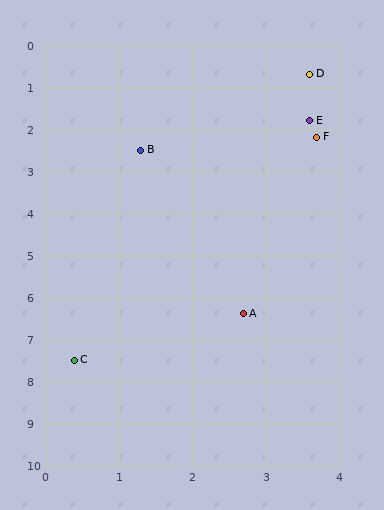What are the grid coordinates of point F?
Point F is at approximately (3.7, 2.2).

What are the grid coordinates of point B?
Point B is at approximately (1.3, 2.5).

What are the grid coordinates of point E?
Point E is at approximately (3.6, 1.8).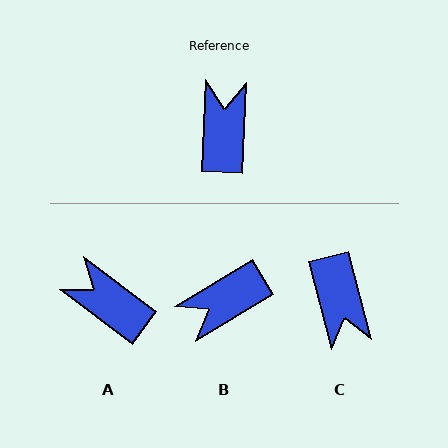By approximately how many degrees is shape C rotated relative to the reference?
Approximately 162 degrees clockwise.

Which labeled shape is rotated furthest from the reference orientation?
C, about 162 degrees away.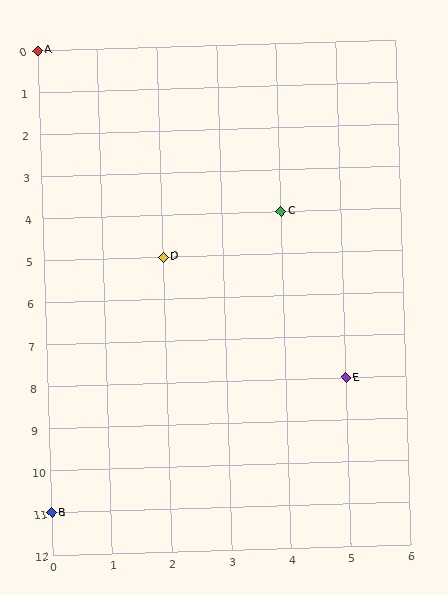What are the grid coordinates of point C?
Point C is at grid coordinates (4, 4).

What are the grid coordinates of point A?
Point A is at grid coordinates (0, 0).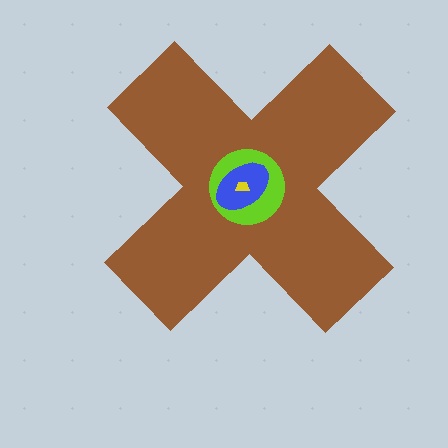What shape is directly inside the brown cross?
The lime circle.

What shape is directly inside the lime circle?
The blue ellipse.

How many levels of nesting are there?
4.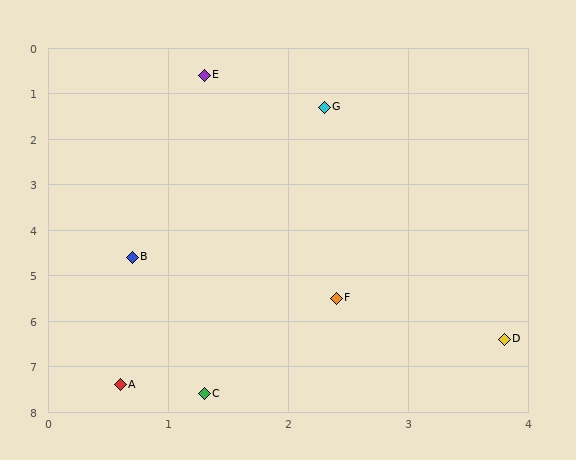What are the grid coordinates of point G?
Point G is at approximately (2.3, 1.3).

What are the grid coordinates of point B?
Point B is at approximately (0.7, 4.6).